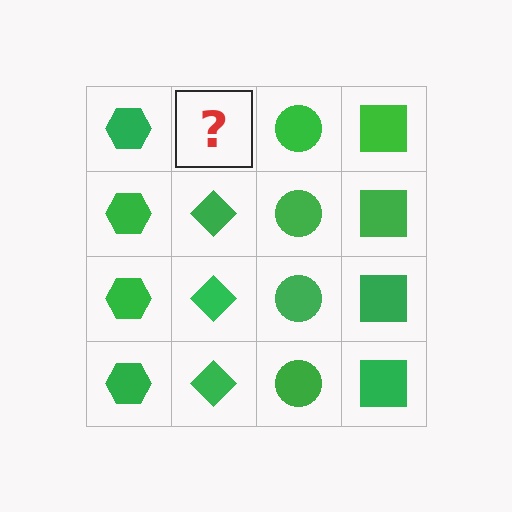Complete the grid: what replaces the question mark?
The question mark should be replaced with a green diamond.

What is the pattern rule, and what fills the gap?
The rule is that each column has a consistent shape. The gap should be filled with a green diamond.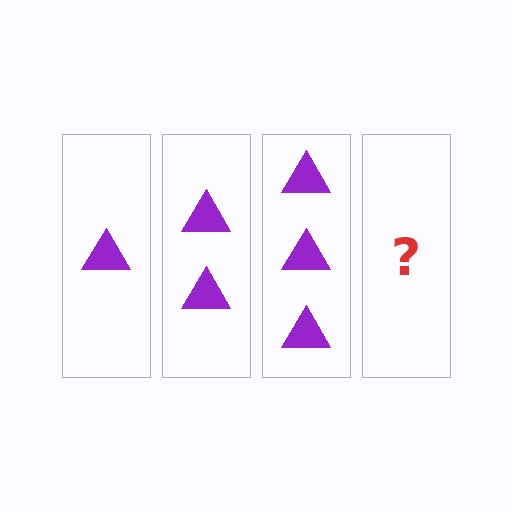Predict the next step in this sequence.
The next step is 4 triangles.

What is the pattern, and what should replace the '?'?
The pattern is that each step adds one more triangle. The '?' should be 4 triangles.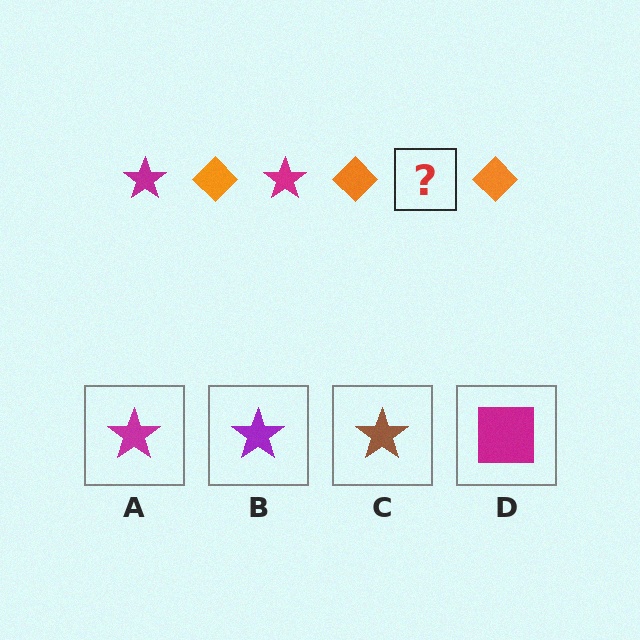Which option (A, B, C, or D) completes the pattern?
A.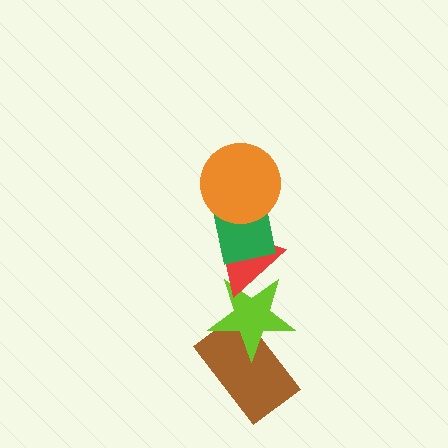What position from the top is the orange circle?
The orange circle is 1st from the top.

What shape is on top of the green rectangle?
The orange circle is on top of the green rectangle.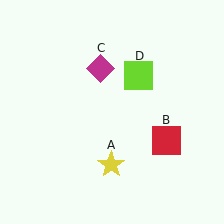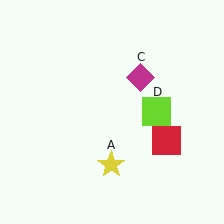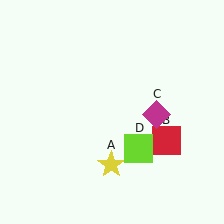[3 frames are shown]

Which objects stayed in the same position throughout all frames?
Yellow star (object A) and red square (object B) remained stationary.